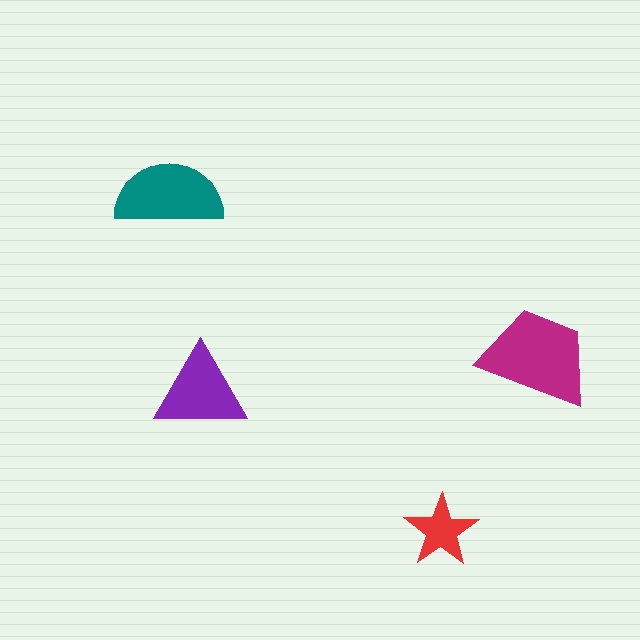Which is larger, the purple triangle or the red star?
The purple triangle.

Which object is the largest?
The magenta trapezoid.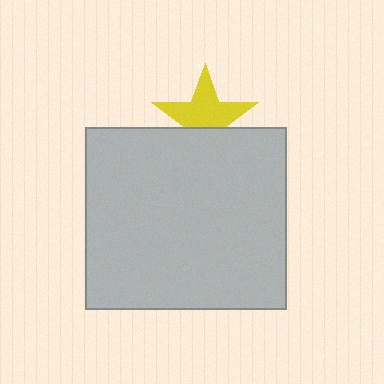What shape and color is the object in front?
The object in front is a light gray rectangle.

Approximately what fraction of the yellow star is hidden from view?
Roughly 35% of the yellow star is hidden behind the light gray rectangle.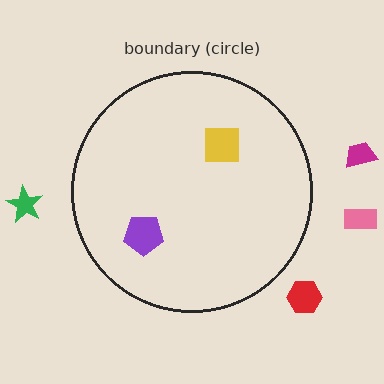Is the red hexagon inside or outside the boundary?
Outside.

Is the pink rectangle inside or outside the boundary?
Outside.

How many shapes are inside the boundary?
2 inside, 4 outside.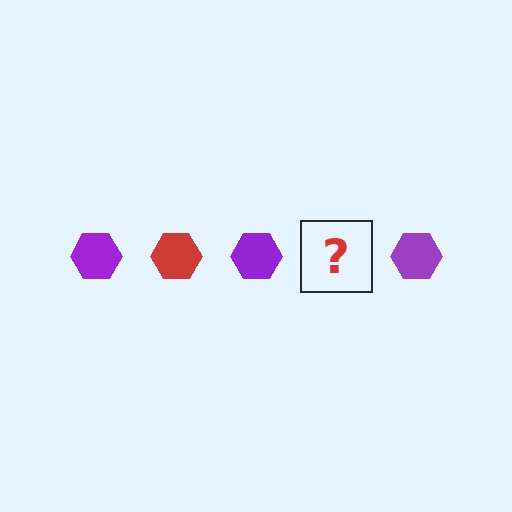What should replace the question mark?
The question mark should be replaced with a red hexagon.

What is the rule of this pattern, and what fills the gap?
The rule is that the pattern cycles through purple, red hexagons. The gap should be filled with a red hexagon.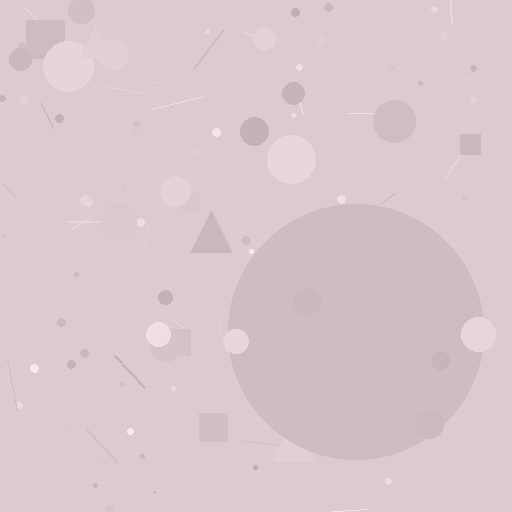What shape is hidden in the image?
A circle is hidden in the image.